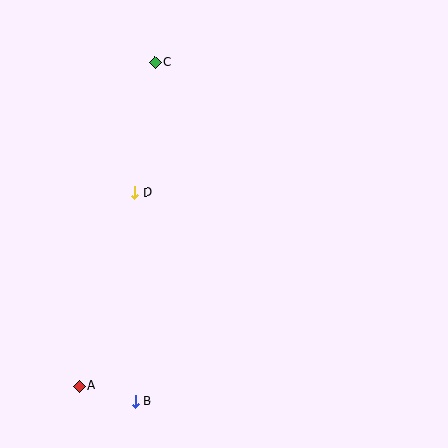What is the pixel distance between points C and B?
The distance between C and B is 339 pixels.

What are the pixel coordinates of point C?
Point C is at (155, 63).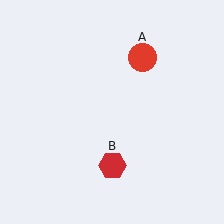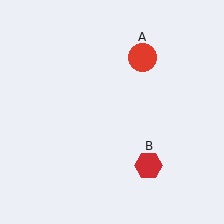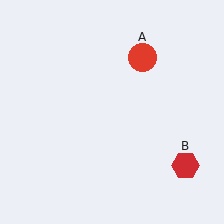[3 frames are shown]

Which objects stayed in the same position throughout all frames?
Red circle (object A) remained stationary.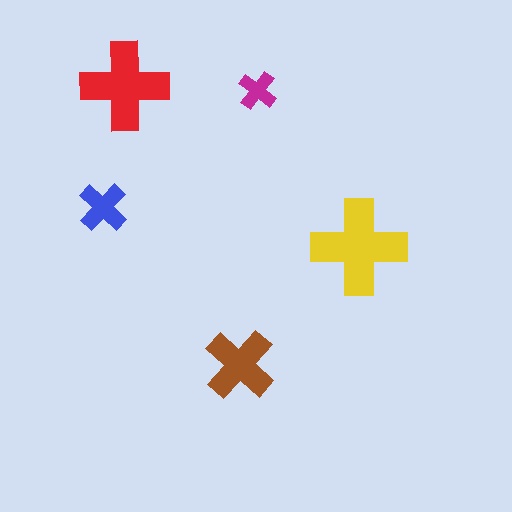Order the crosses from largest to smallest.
the yellow one, the red one, the brown one, the blue one, the magenta one.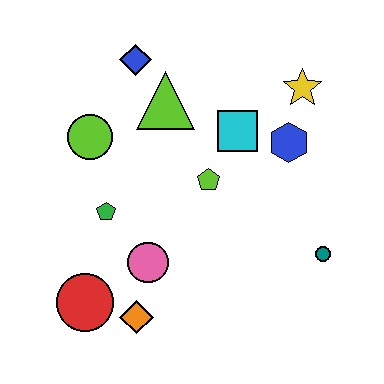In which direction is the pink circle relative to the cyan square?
The pink circle is below the cyan square.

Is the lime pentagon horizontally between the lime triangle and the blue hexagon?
Yes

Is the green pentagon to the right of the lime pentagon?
No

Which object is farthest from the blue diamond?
The teal circle is farthest from the blue diamond.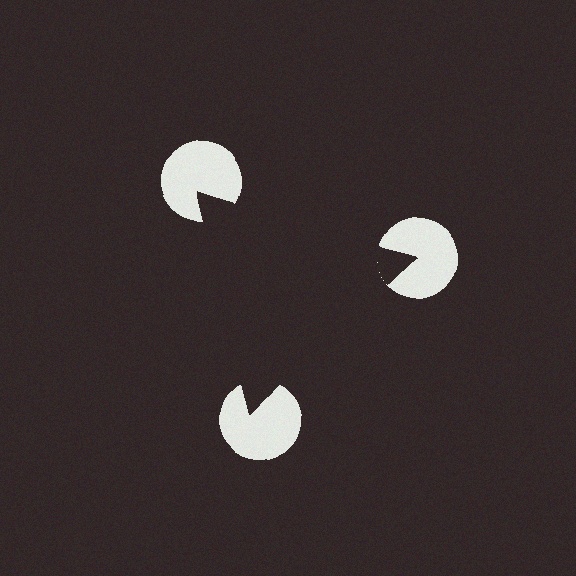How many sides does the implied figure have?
3 sides.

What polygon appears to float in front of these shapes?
An illusory triangle — its edges are inferred from the aligned wedge cuts in the pac-man discs, not physically drawn.